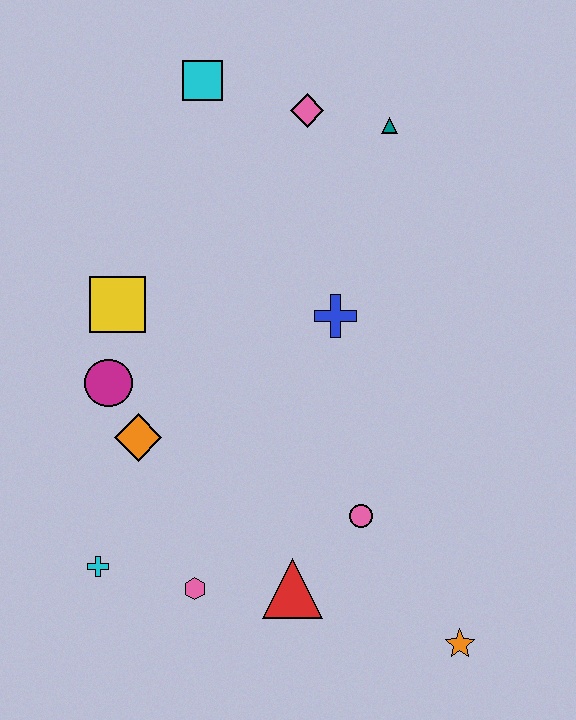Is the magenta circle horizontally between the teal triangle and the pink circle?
No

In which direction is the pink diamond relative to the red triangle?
The pink diamond is above the red triangle.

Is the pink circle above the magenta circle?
No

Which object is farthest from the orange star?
The cyan square is farthest from the orange star.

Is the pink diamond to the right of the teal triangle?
No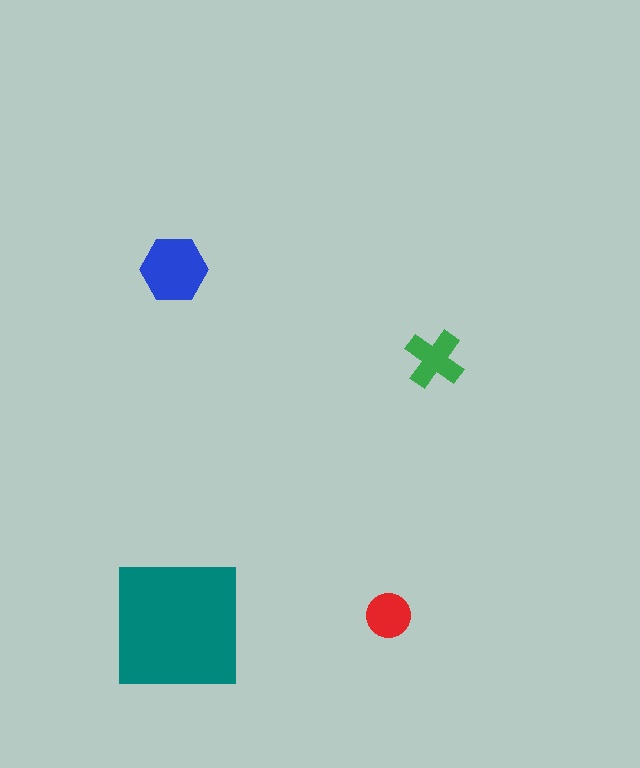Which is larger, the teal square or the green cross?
The teal square.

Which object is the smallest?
The red circle.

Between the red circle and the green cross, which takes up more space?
The green cross.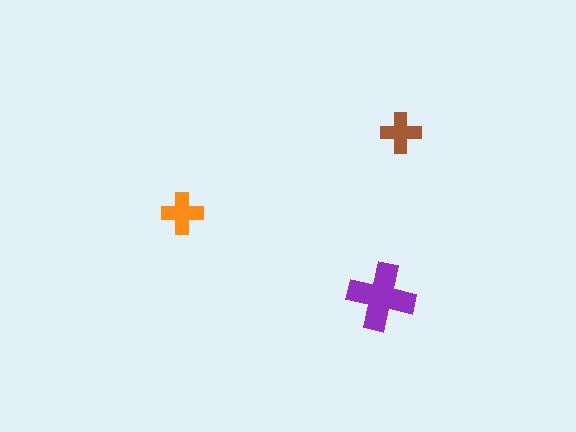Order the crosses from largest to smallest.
the purple one, the orange one, the brown one.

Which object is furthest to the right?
The brown cross is rightmost.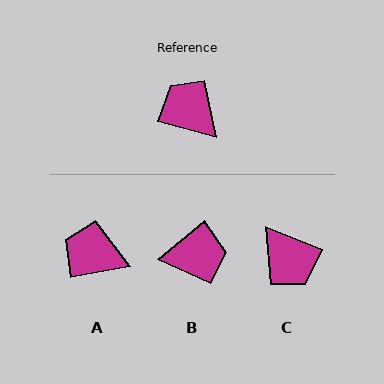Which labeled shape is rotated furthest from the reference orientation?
C, about 174 degrees away.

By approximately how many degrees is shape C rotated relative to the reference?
Approximately 174 degrees counter-clockwise.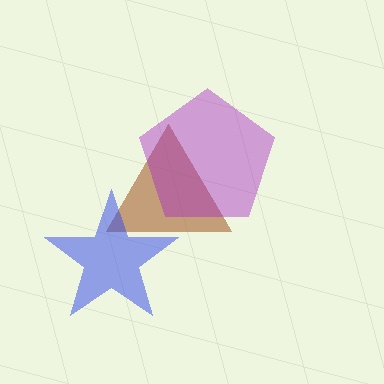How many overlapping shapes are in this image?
There are 3 overlapping shapes in the image.